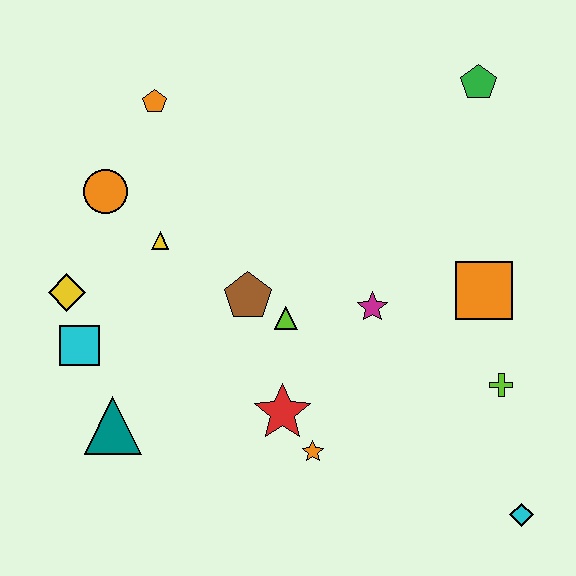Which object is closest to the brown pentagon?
The lime triangle is closest to the brown pentagon.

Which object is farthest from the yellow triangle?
The cyan diamond is farthest from the yellow triangle.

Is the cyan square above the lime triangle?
No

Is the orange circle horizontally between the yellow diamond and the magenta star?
Yes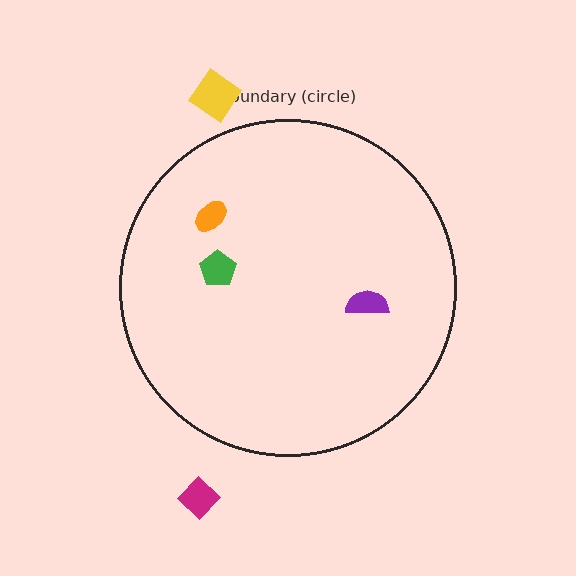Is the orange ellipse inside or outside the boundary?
Inside.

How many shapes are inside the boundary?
3 inside, 2 outside.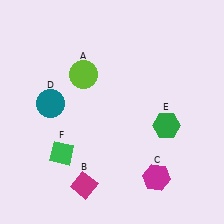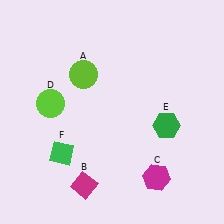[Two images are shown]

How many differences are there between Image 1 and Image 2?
There is 1 difference between the two images.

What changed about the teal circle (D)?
In Image 1, D is teal. In Image 2, it changed to lime.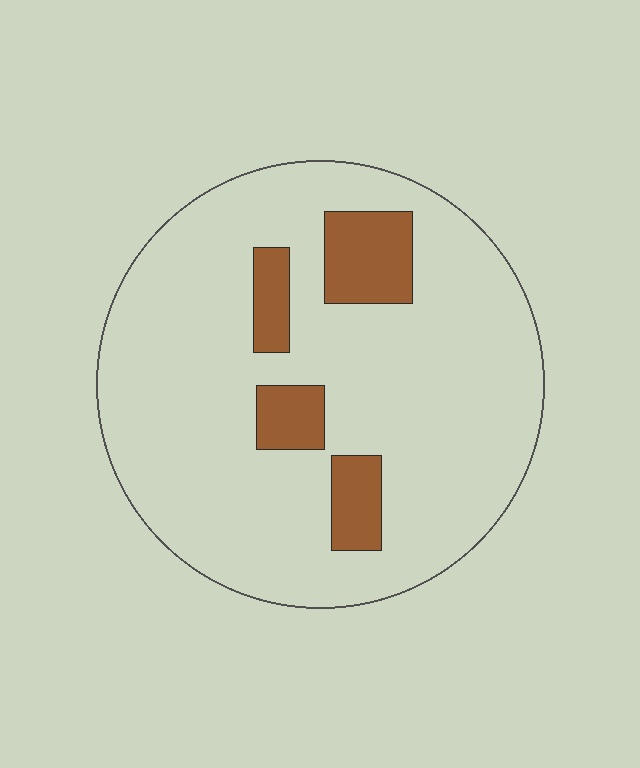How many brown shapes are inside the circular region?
4.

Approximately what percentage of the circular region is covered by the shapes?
Approximately 15%.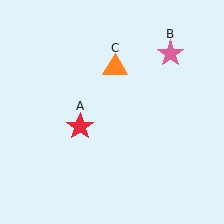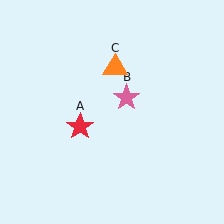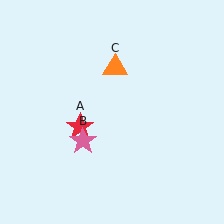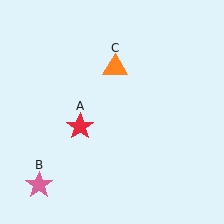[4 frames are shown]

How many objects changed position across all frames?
1 object changed position: pink star (object B).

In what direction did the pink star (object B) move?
The pink star (object B) moved down and to the left.